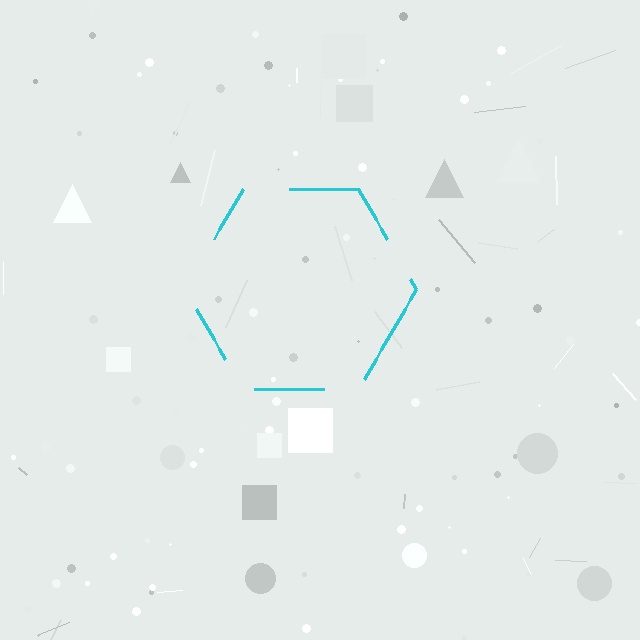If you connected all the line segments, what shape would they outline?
They would outline a hexagon.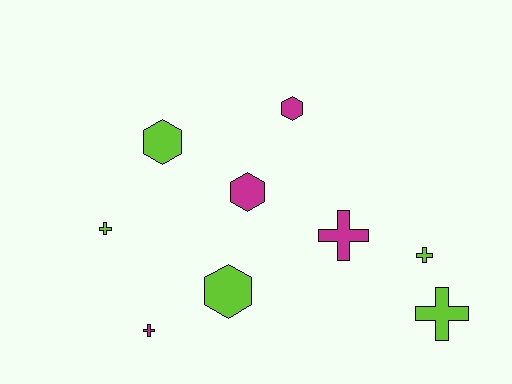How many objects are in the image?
There are 9 objects.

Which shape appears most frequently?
Cross, with 5 objects.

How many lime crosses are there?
There are 3 lime crosses.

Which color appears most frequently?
Lime, with 5 objects.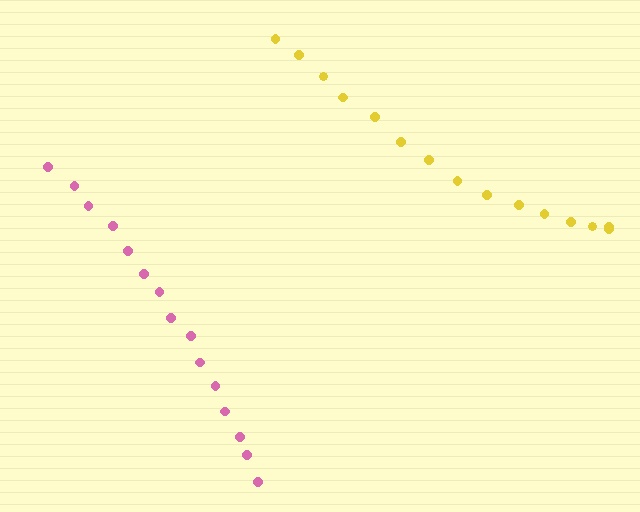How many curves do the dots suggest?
There are 2 distinct paths.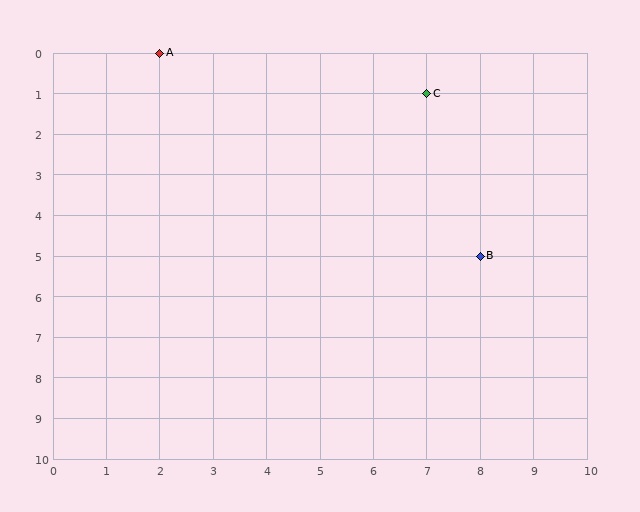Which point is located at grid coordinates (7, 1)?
Point C is at (7, 1).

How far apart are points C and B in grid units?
Points C and B are 1 column and 4 rows apart (about 4.1 grid units diagonally).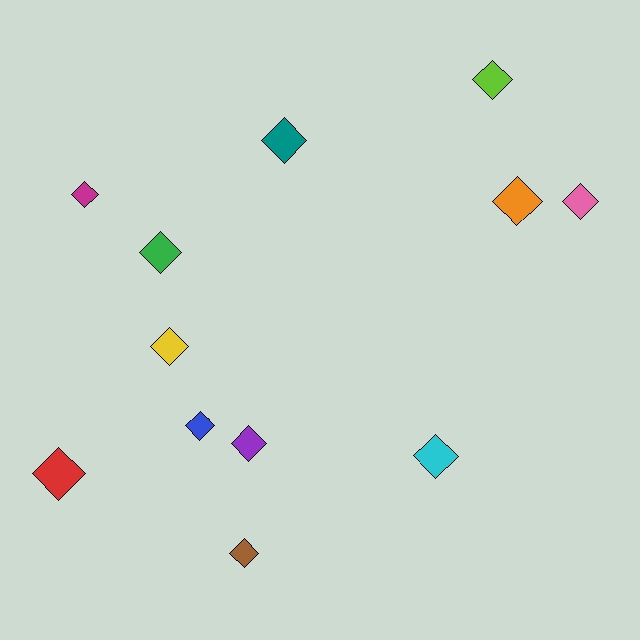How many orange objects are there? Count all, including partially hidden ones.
There is 1 orange object.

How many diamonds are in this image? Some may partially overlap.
There are 12 diamonds.